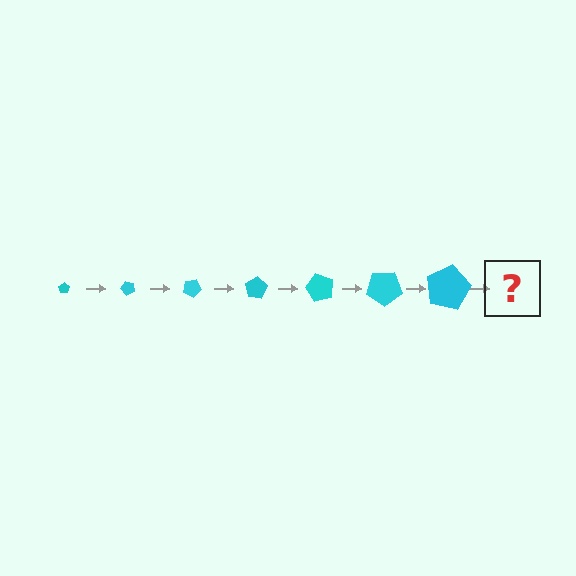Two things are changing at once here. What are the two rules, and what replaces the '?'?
The two rules are that the pentagon grows larger each step and it rotates 50 degrees each step. The '?' should be a pentagon, larger than the previous one and rotated 350 degrees from the start.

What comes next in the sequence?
The next element should be a pentagon, larger than the previous one and rotated 350 degrees from the start.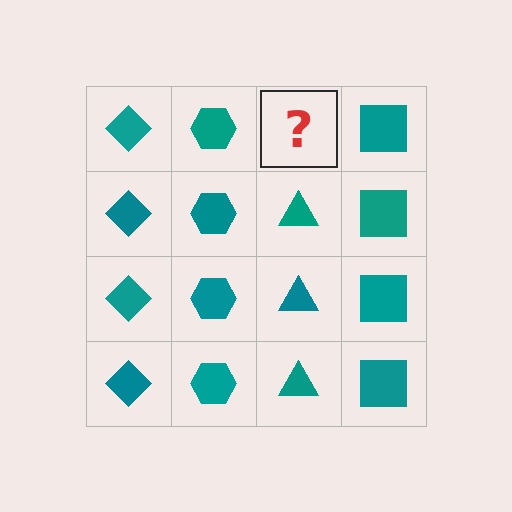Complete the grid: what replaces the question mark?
The question mark should be replaced with a teal triangle.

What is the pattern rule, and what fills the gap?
The rule is that each column has a consistent shape. The gap should be filled with a teal triangle.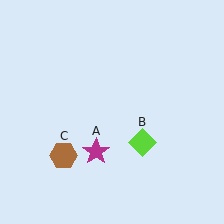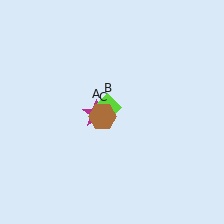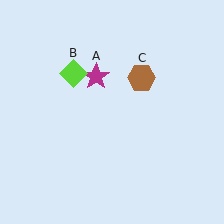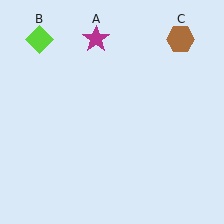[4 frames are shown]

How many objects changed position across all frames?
3 objects changed position: magenta star (object A), lime diamond (object B), brown hexagon (object C).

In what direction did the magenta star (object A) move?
The magenta star (object A) moved up.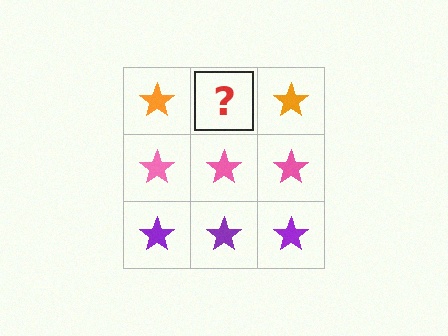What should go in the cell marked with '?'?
The missing cell should contain an orange star.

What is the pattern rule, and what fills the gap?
The rule is that each row has a consistent color. The gap should be filled with an orange star.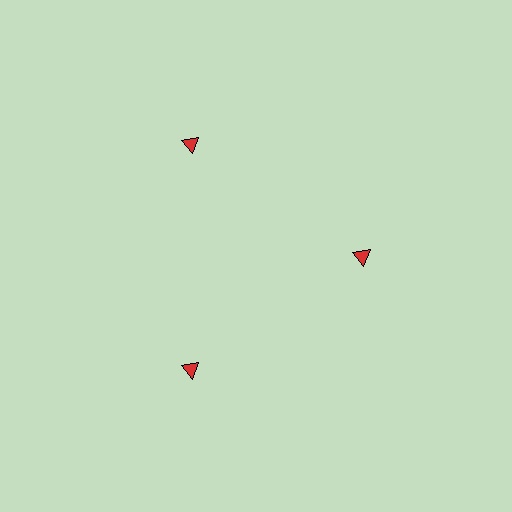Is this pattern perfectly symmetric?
No. The 3 red triangles are arranged in a ring, but one element near the 3 o'clock position is pulled inward toward the center, breaking the 3-fold rotational symmetry.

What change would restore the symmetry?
The symmetry would be restored by moving it outward, back onto the ring so that all 3 triangles sit at equal angles and equal distance from the center.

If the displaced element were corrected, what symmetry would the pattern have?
It would have 3-fold rotational symmetry — the pattern would map onto itself every 120 degrees.